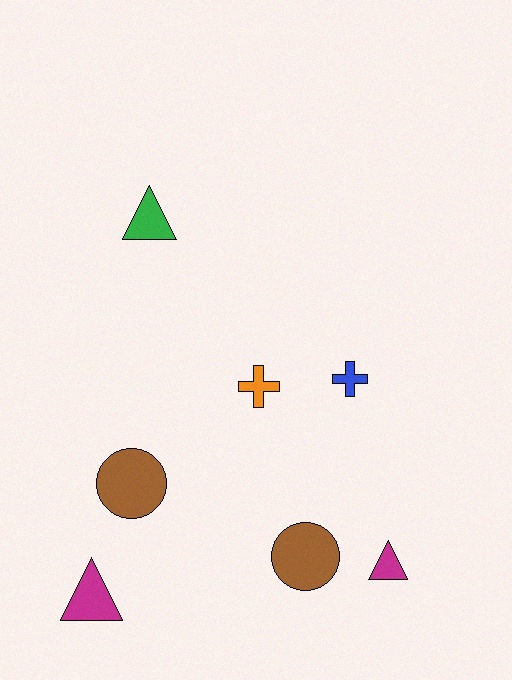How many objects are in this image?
There are 7 objects.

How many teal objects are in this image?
There are no teal objects.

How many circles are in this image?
There are 2 circles.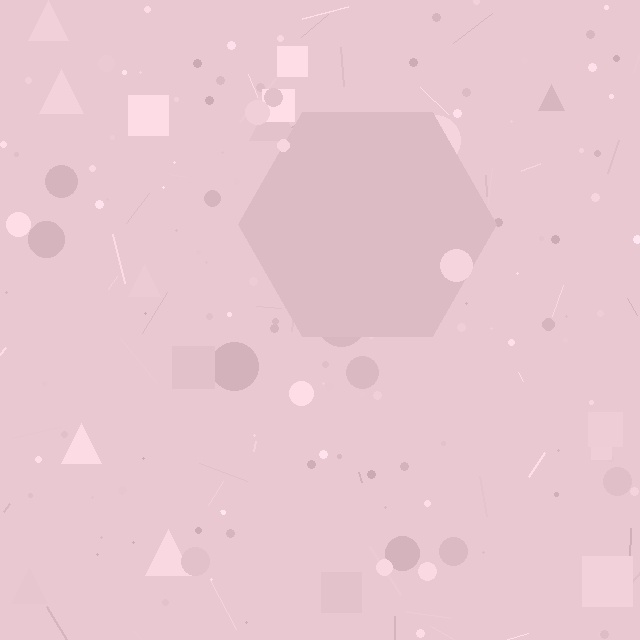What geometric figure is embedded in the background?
A hexagon is embedded in the background.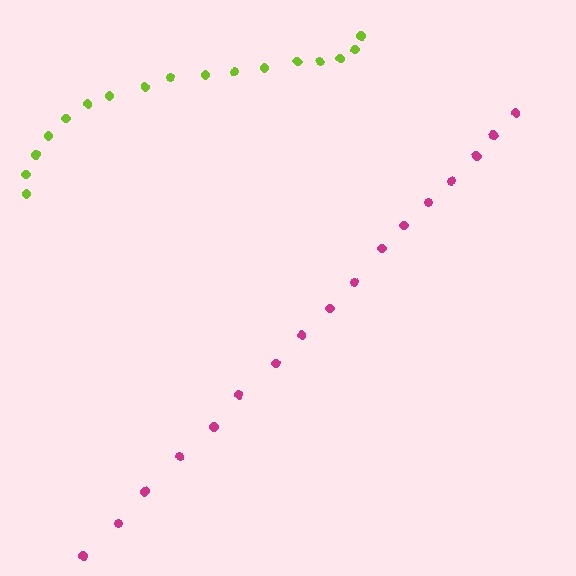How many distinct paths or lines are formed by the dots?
There are 2 distinct paths.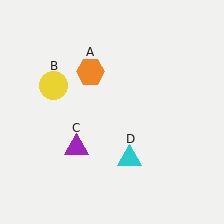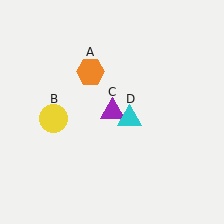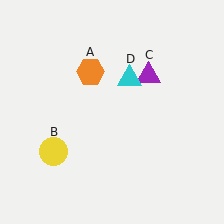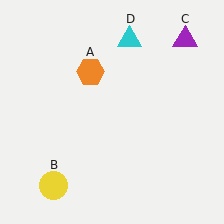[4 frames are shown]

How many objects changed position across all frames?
3 objects changed position: yellow circle (object B), purple triangle (object C), cyan triangle (object D).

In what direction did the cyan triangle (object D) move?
The cyan triangle (object D) moved up.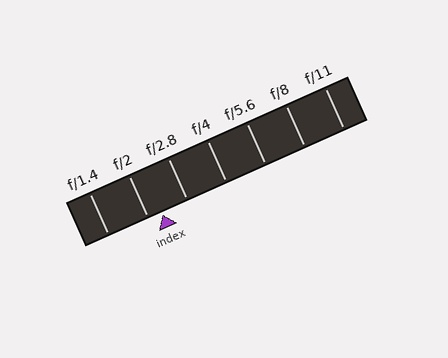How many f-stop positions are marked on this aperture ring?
There are 7 f-stop positions marked.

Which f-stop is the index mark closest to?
The index mark is closest to f/2.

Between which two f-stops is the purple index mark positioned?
The index mark is between f/2 and f/2.8.